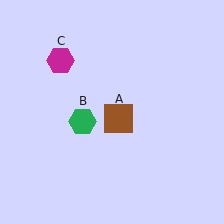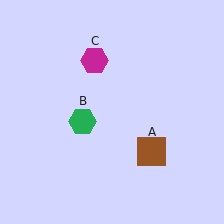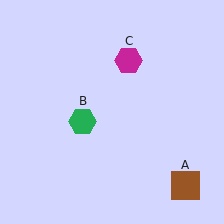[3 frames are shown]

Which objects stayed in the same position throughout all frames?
Green hexagon (object B) remained stationary.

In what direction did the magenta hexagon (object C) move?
The magenta hexagon (object C) moved right.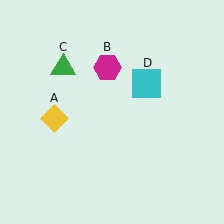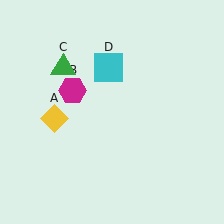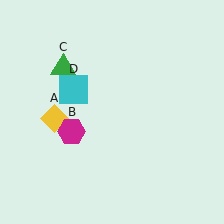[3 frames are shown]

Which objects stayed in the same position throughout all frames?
Yellow diamond (object A) and green triangle (object C) remained stationary.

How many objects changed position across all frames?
2 objects changed position: magenta hexagon (object B), cyan square (object D).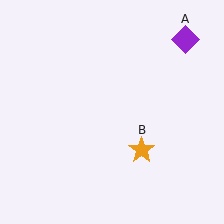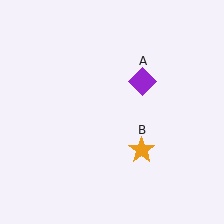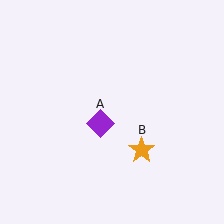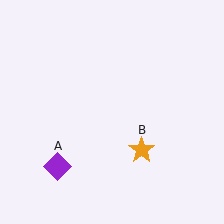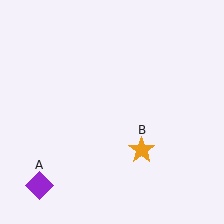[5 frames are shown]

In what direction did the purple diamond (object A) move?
The purple diamond (object A) moved down and to the left.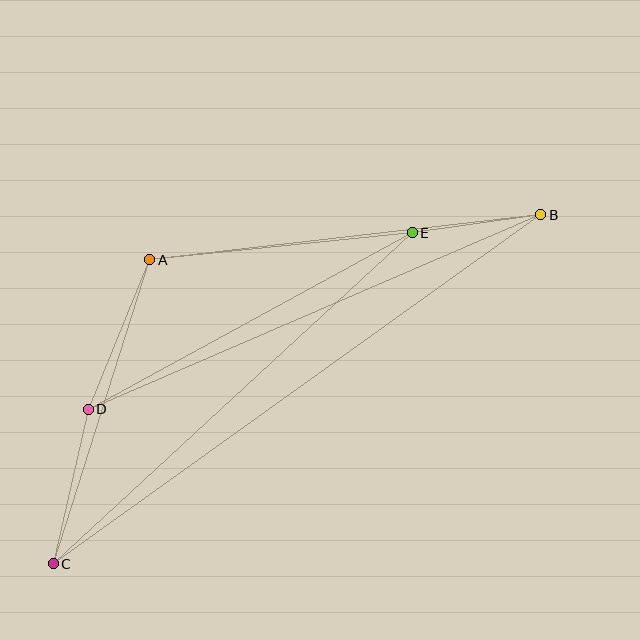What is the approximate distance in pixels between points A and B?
The distance between A and B is approximately 394 pixels.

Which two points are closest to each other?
Points B and E are closest to each other.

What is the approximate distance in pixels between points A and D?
The distance between A and D is approximately 162 pixels.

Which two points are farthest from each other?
Points B and C are farthest from each other.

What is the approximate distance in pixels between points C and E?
The distance between C and E is approximately 489 pixels.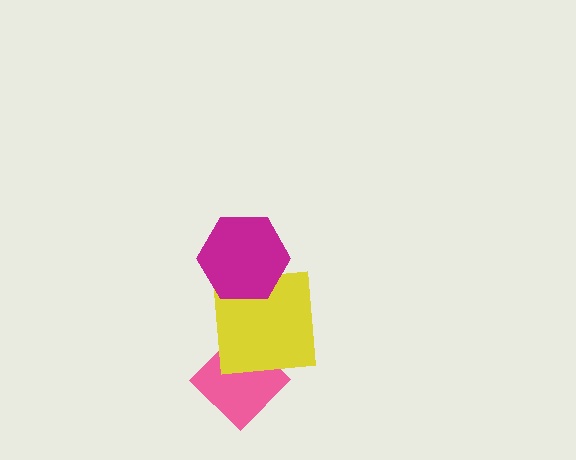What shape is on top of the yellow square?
The magenta hexagon is on top of the yellow square.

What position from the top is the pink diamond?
The pink diamond is 3rd from the top.